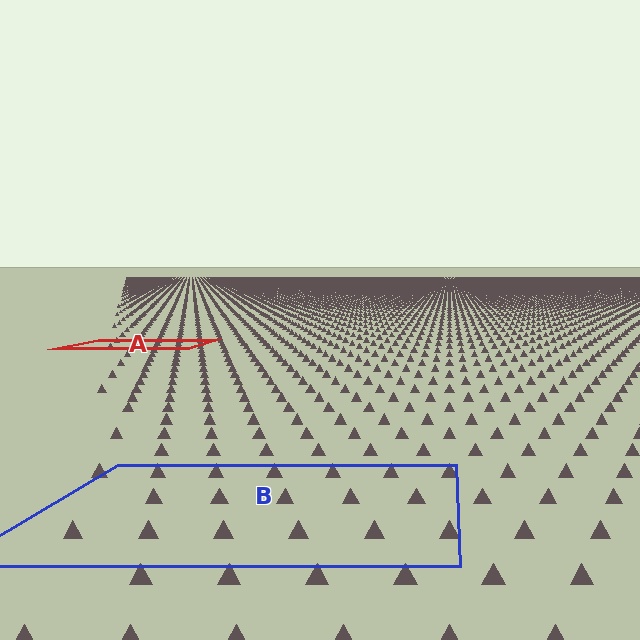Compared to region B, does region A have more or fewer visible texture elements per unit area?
Region A has more texture elements per unit area — they are packed more densely because it is farther away.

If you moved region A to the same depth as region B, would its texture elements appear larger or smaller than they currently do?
They would appear larger. At a closer depth, the same texture elements are projected at a bigger on-screen size.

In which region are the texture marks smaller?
The texture marks are smaller in region A, because it is farther away.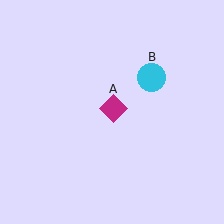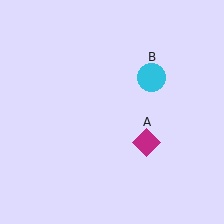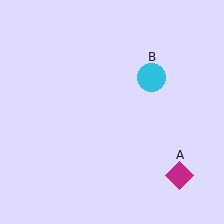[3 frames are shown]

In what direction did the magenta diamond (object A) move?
The magenta diamond (object A) moved down and to the right.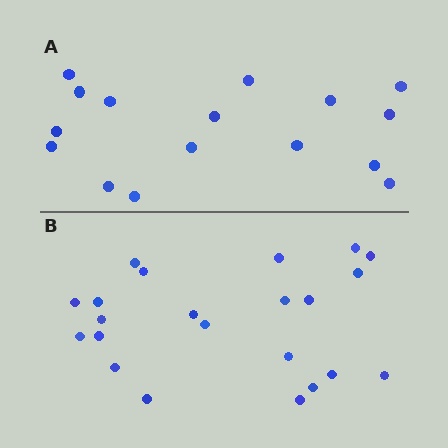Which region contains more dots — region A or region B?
Region B (the bottom region) has more dots.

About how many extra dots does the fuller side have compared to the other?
Region B has about 6 more dots than region A.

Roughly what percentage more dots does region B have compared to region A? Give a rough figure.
About 40% more.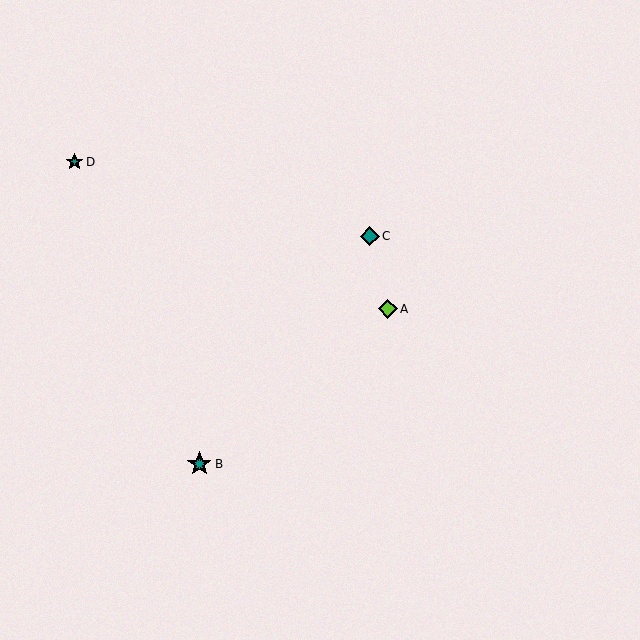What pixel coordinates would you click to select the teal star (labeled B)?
Click at (199, 464) to select the teal star B.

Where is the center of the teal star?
The center of the teal star is at (74, 162).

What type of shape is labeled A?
Shape A is a lime diamond.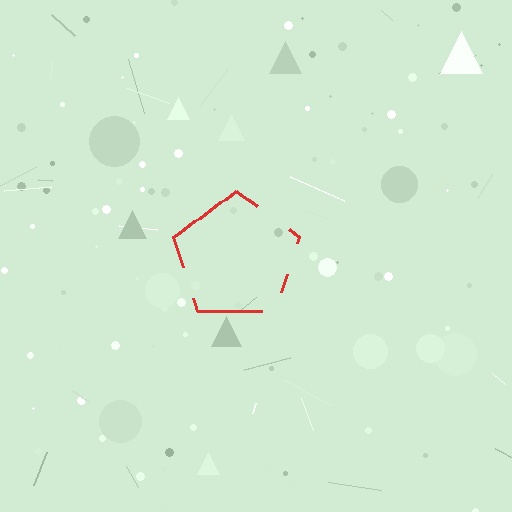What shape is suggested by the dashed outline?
The dashed outline suggests a pentagon.